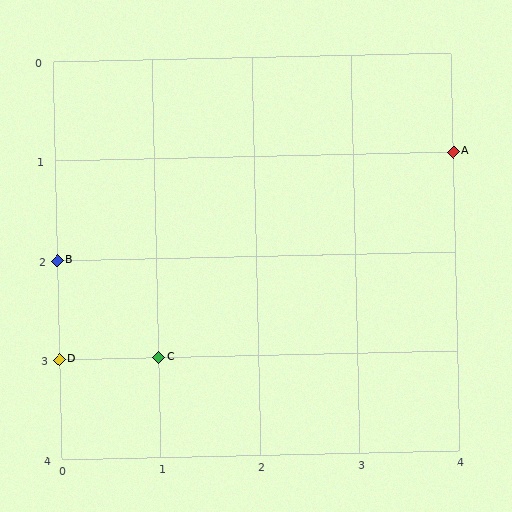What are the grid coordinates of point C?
Point C is at grid coordinates (1, 3).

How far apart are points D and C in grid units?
Points D and C are 1 column apart.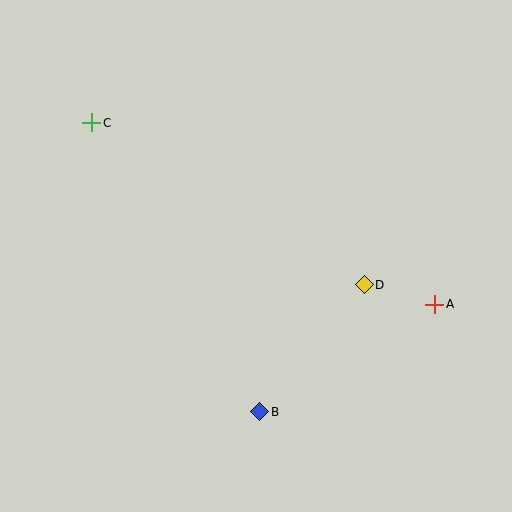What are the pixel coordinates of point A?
Point A is at (435, 304).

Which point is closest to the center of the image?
Point D at (364, 285) is closest to the center.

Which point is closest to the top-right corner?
Point A is closest to the top-right corner.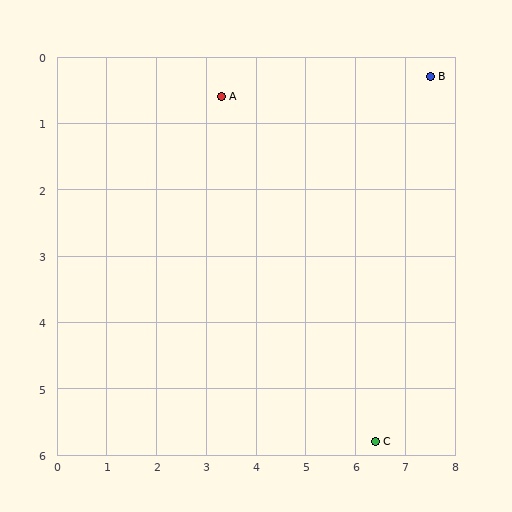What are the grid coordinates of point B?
Point B is at approximately (7.5, 0.3).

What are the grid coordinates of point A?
Point A is at approximately (3.3, 0.6).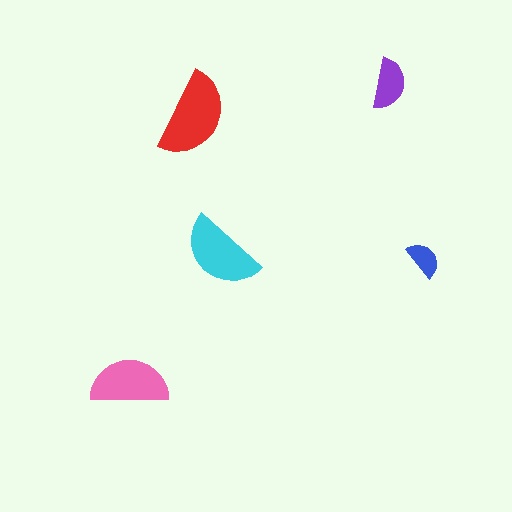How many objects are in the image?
There are 5 objects in the image.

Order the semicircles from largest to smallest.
the red one, the cyan one, the pink one, the purple one, the blue one.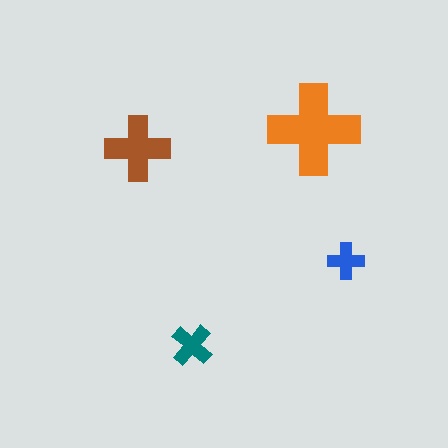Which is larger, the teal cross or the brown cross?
The brown one.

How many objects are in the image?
There are 4 objects in the image.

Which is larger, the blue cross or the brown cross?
The brown one.